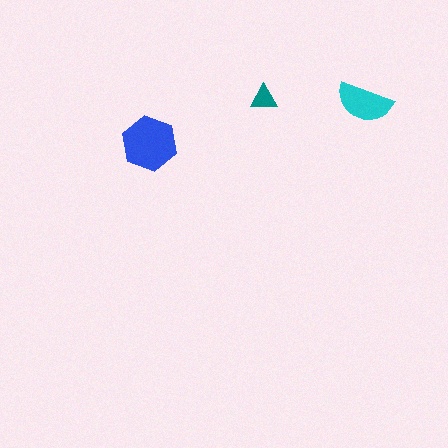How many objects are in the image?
There are 3 objects in the image.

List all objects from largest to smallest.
The blue hexagon, the cyan semicircle, the teal triangle.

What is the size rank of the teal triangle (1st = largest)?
3rd.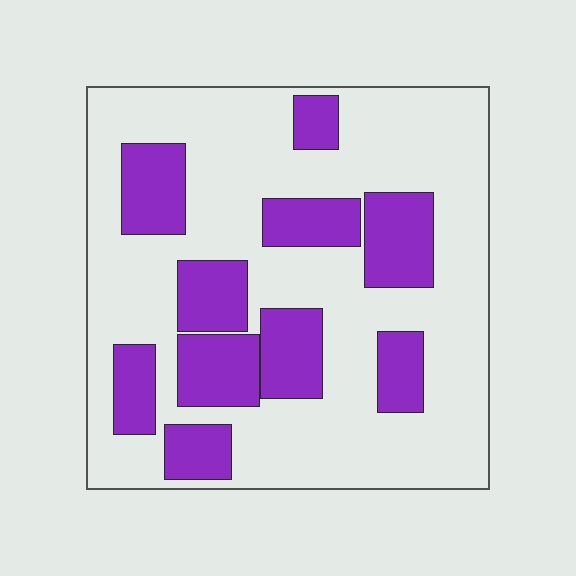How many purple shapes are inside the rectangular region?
10.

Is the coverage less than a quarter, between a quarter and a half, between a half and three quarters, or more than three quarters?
Between a quarter and a half.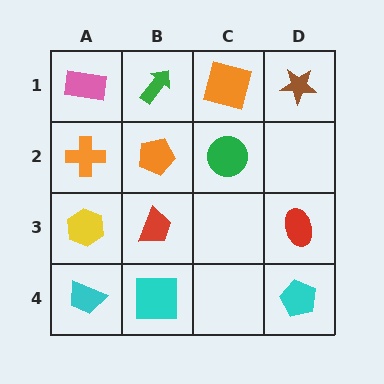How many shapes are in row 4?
3 shapes.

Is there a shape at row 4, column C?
No, that cell is empty.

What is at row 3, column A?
A yellow hexagon.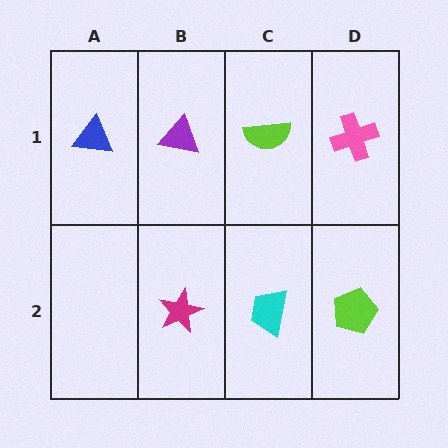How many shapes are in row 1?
4 shapes.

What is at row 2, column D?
A lime pentagon.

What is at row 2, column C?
A cyan trapezoid.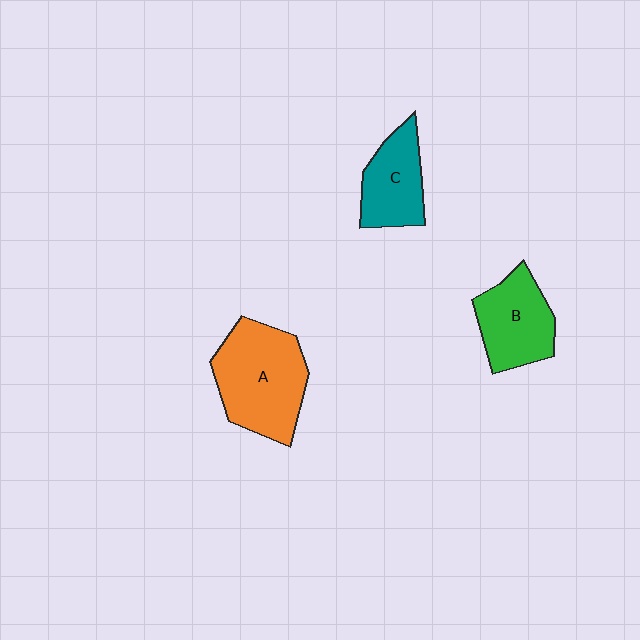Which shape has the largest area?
Shape A (orange).